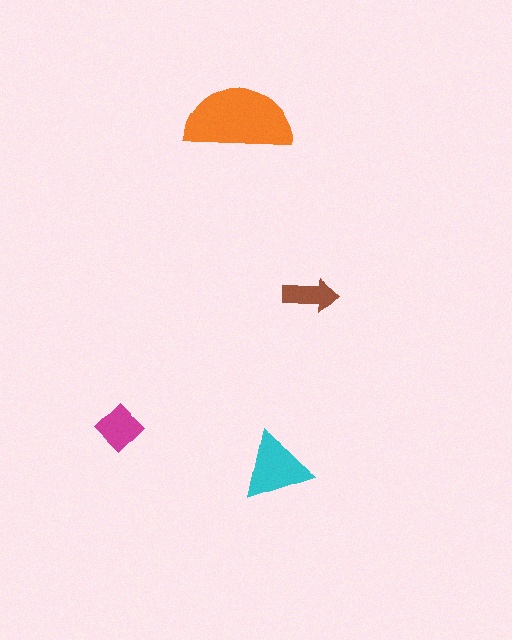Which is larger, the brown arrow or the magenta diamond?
The magenta diamond.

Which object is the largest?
The orange semicircle.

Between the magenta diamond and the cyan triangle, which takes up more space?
The cyan triangle.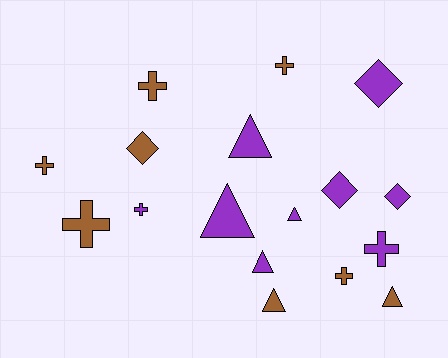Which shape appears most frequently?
Cross, with 7 objects.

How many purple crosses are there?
There are 2 purple crosses.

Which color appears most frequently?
Purple, with 9 objects.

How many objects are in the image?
There are 17 objects.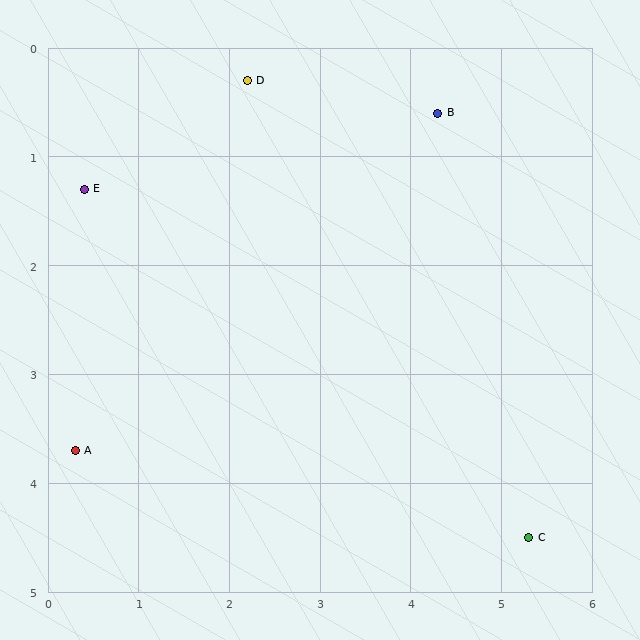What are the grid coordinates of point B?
Point B is at approximately (4.3, 0.6).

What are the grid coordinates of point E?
Point E is at approximately (0.4, 1.3).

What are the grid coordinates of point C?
Point C is at approximately (5.3, 4.5).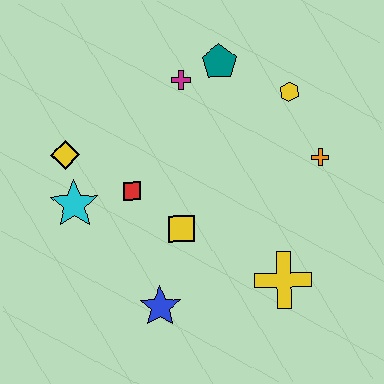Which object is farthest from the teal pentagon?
The blue star is farthest from the teal pentagon.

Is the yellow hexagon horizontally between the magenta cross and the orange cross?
Yes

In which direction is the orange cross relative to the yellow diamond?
The orange cross is to the right of the yellow diamond.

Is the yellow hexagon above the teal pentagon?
No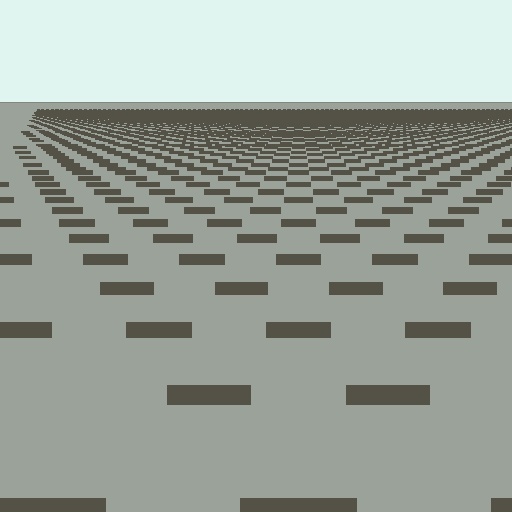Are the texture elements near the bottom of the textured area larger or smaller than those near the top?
Larger. Near the bottom, elements are closer to the viewer and appear at a bigger on-screen size.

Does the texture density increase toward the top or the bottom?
Density increases toward the top.